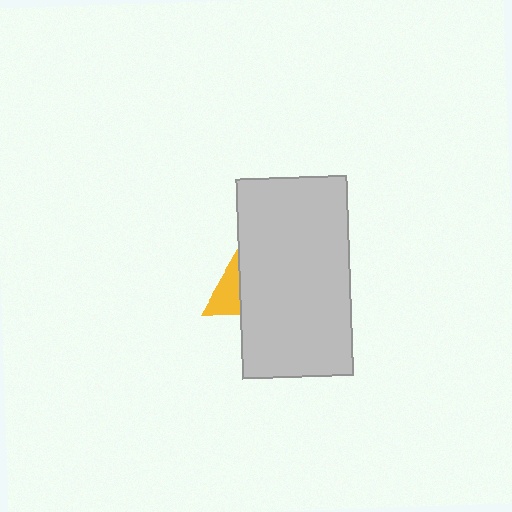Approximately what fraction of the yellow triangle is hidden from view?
Roughly 70% of the yellow triangle is hidden behind the light gray rectangle.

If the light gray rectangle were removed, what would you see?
You would see the complete yellow triangle.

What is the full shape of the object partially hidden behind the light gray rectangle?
The partially hidden object is a yellow triangle.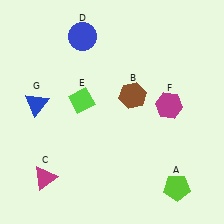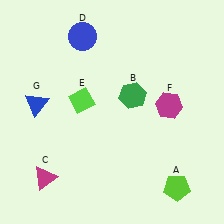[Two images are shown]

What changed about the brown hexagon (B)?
In Image 1, B is brown. In Image 2, it changed to green.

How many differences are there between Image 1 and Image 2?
There is 1 difference between the two images.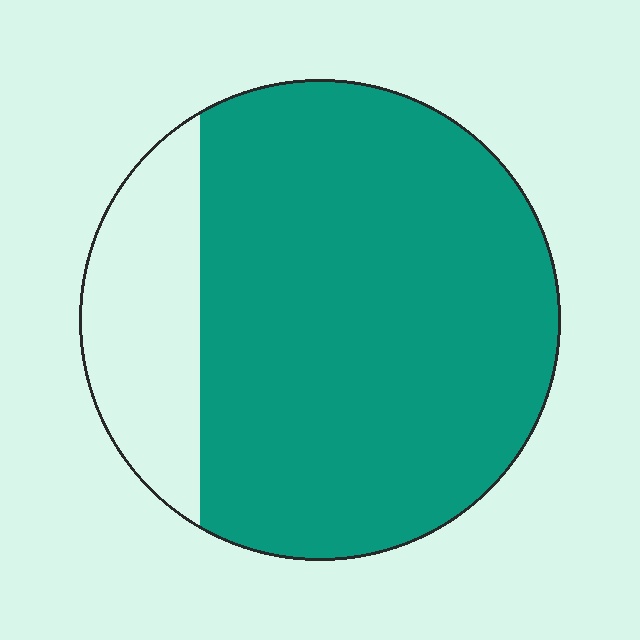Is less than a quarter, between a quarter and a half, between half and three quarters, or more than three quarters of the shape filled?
More than three quarters.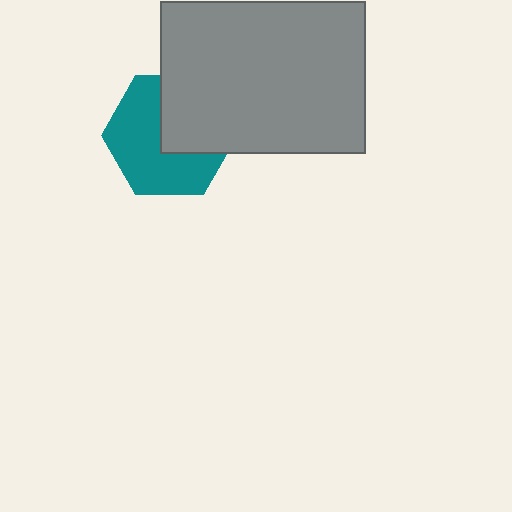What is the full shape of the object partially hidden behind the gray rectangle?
The partially hidden object is a teal hexagon.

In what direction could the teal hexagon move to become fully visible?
The teal hexagon could move toward the lower-left. That would shift it out from behind the gray rectangle entirely.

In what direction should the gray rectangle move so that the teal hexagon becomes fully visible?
The gray rectangle should move toward the upper-right. That is the shortest direction to clear the overlap and leave the teal hexagon fully visible.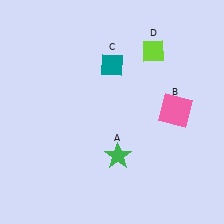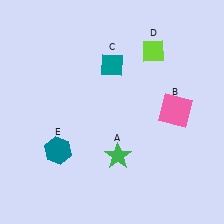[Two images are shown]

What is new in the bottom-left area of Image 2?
A teal hexagon (E) was added in the bottom-left area of Image 2.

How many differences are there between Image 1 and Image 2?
There is 1 difference between the two images.